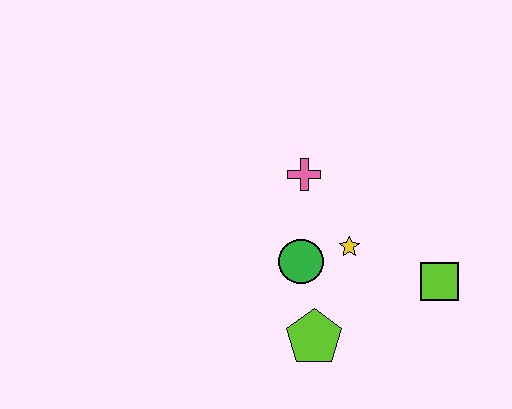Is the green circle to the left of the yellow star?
Yes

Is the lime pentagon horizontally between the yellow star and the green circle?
Yes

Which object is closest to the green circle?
The yellow star is closest to the green circle.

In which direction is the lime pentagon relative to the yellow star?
The lime pentagon is below the yellow star.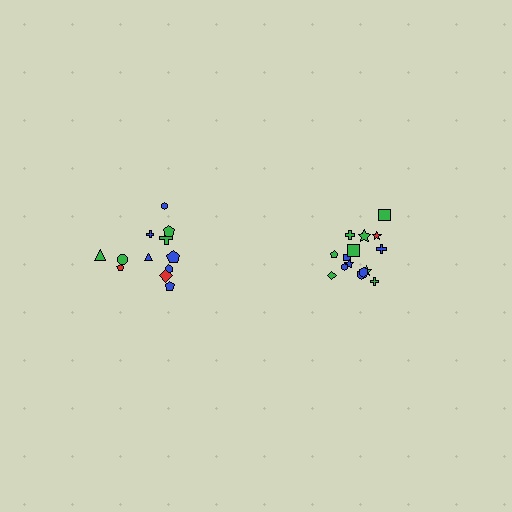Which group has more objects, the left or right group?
The right group.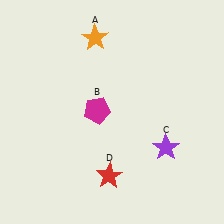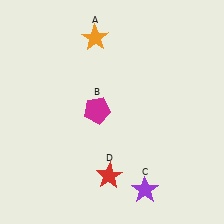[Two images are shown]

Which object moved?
The purple star (C) moved down.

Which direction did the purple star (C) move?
The purple star (C) moved down.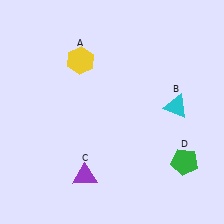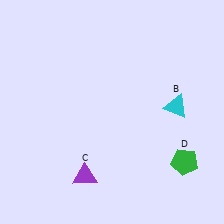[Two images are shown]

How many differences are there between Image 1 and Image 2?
There is 1 difference between the two images.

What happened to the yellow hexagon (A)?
The yellow hexagon (A) was removed in Image 2. It was in the top-left area of Image 1.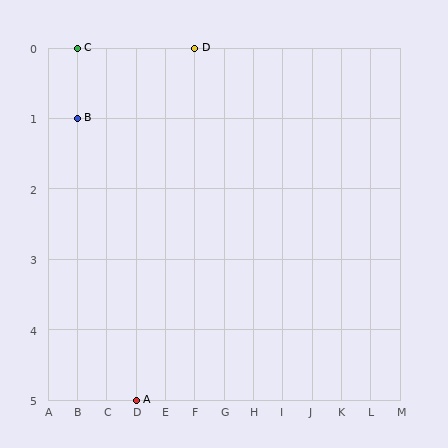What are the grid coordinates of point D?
Point D is at grid coordinates (F, 0).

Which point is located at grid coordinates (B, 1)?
Point B is at (B, 1).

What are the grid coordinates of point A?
Point A is at grid coordinates (D, 5).